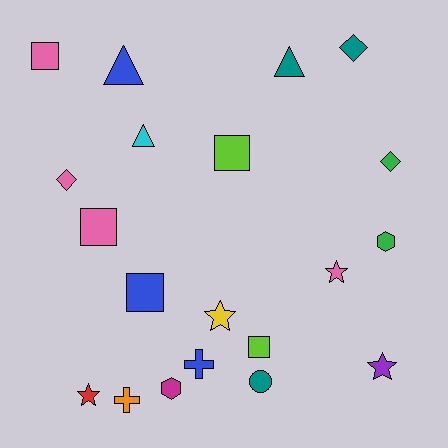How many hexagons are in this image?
There are 2 hexagons.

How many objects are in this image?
There are 20 objects.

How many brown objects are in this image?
There are no brown objects.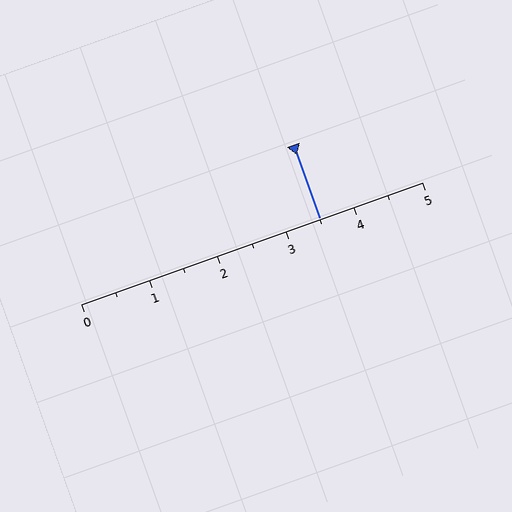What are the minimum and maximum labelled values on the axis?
The axis runs from 0 to 5.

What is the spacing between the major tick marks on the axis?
The major ticks are spaced 1 apart.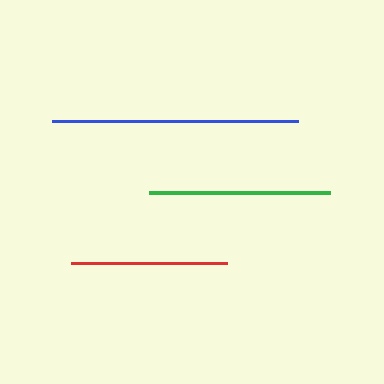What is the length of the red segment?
The red segment is approximately 156 pixels long.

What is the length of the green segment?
The green segment is approximately 181 pixels long.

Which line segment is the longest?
The blue line is the longest at approximately 246 pixels.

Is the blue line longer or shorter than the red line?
The blue line is longer than the red line.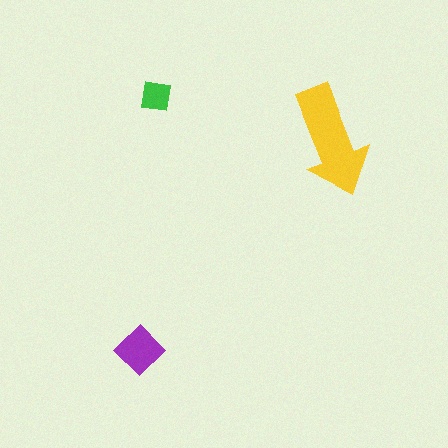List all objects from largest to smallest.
The yellow arrow, the purple diamond, the green square.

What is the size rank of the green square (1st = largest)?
3rd.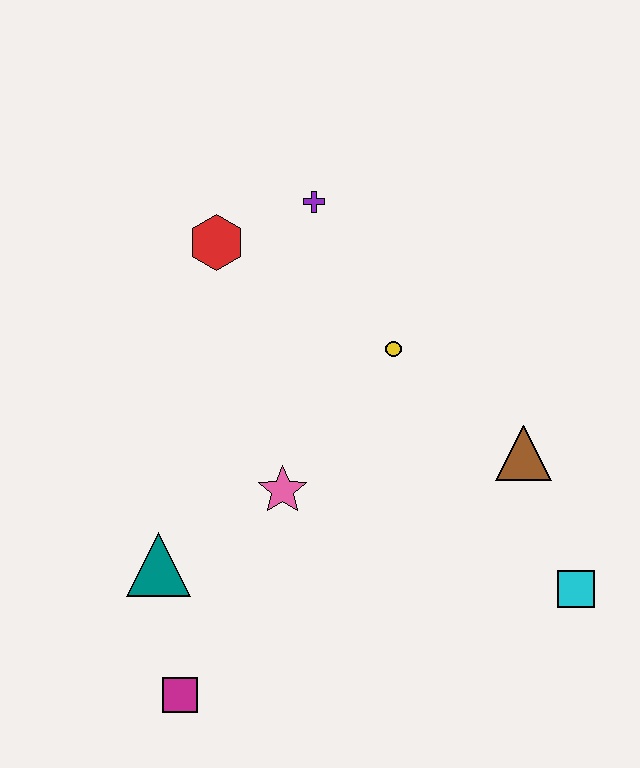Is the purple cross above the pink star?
Yes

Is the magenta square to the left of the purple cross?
Yes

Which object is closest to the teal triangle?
The magenta square is closest to the teal triangle.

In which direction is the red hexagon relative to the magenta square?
The red hexagon is above the magenta square.